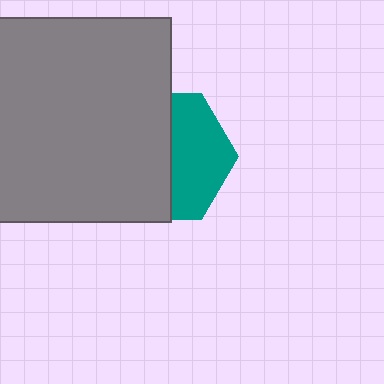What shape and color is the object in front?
The object in front is a gray square.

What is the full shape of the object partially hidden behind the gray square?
The partially hidden object is a teal hexagon.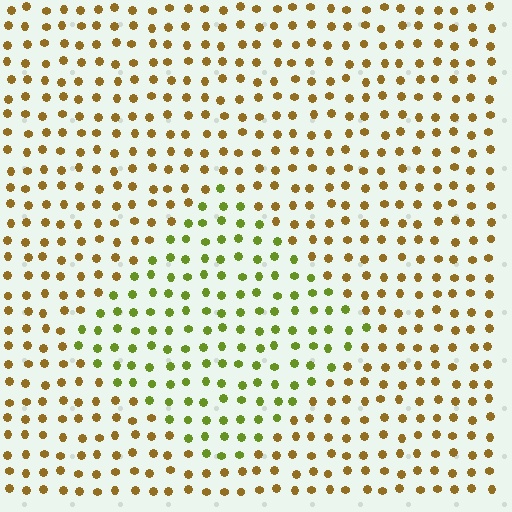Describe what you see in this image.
The image is filled with small brown elements in a uniform arrangement. A diamond-shaped region is visible where the elements are tinted to a slightly different hue, forming a subtle color boundary.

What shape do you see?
I see a diamond.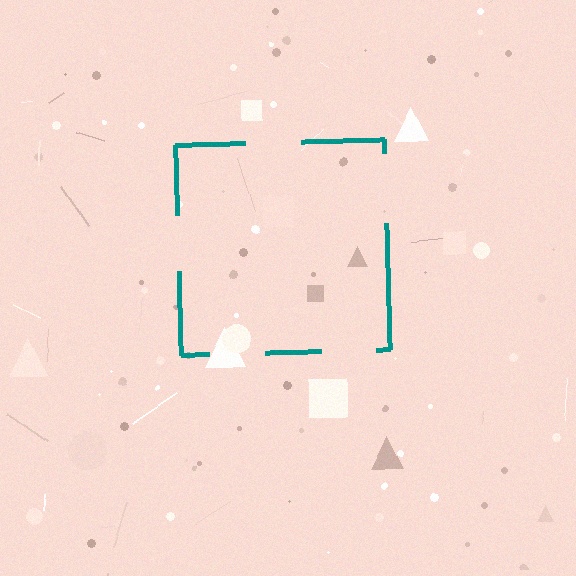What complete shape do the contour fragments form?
The contour fragments form a square.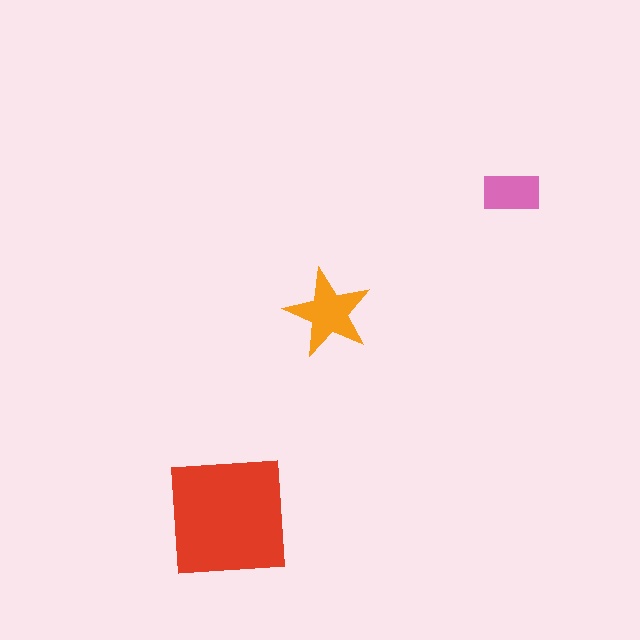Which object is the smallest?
The pink rectangle.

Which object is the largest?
The red square.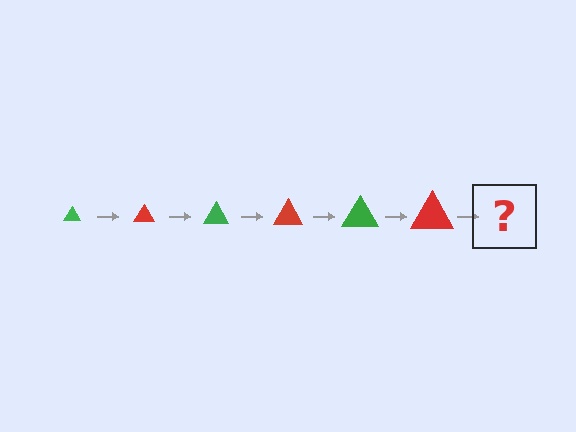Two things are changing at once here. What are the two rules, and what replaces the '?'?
The two rules are that the triangle grows larger each step and the color cycles through green and red. The '?' should be a green triangle, larger than the previous one.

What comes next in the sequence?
The next element should be a green triangle, larger than the previous one.